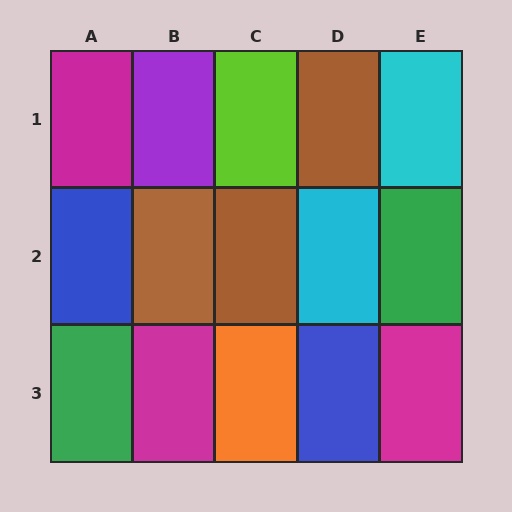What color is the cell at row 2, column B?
Brown.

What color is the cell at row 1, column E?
Cyan.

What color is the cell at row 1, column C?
Lime.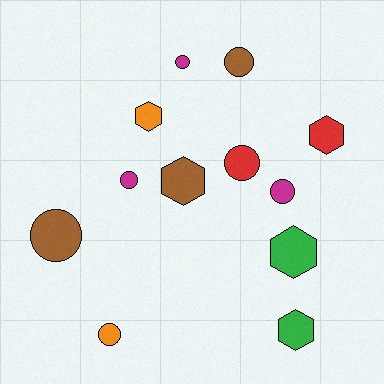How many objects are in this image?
There are 12 objects.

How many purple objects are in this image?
There are no purple objects.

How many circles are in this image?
There are 7 circles.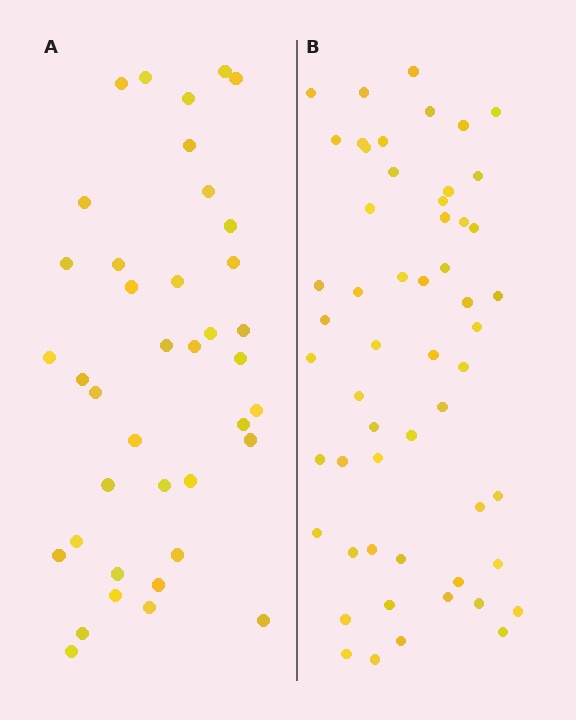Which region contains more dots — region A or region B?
Region B (the right region) has more dots.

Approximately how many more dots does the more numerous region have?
Region B has approximately 15 more dots than region A.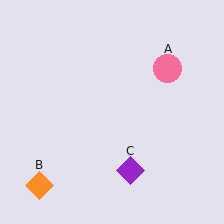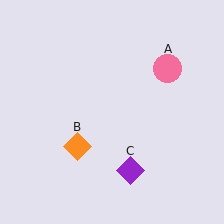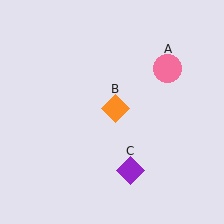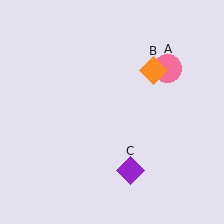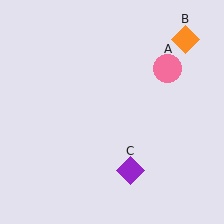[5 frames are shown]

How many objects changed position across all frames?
1 object changed position: orange diamond (object B).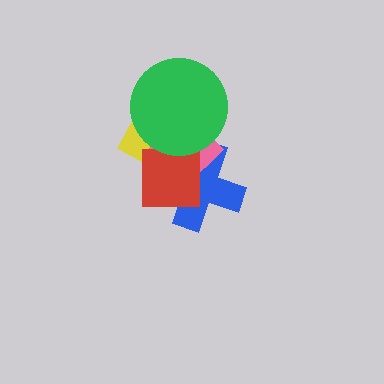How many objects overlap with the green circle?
3 objects overlap with the green circle.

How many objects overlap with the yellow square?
4 objects overlap with the yellow square.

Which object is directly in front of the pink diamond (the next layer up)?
The red square is directly in front of the pink diamond.